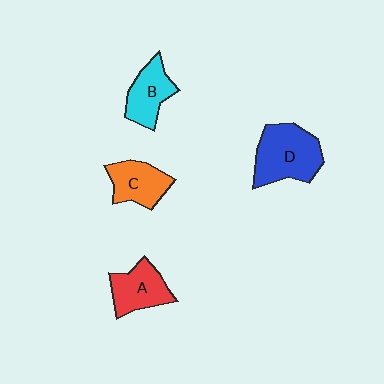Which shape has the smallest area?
Shape B (cyan).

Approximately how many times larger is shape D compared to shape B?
Approximately 1.5 times.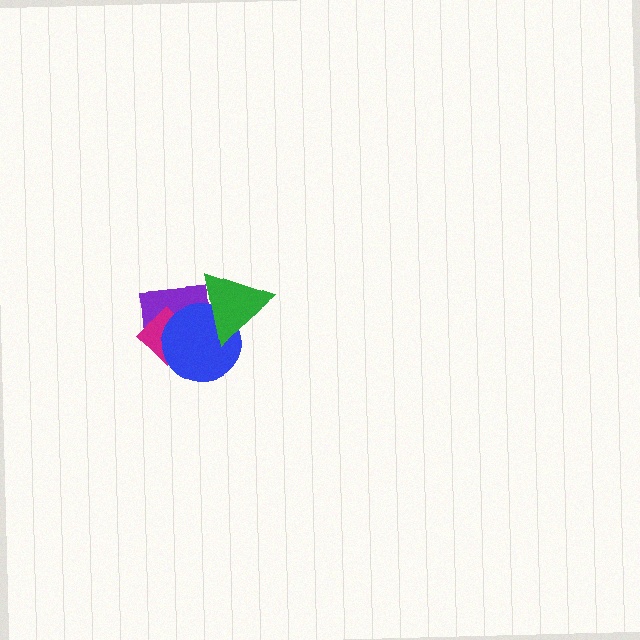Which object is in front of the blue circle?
The green triangle is in front of the blue circle.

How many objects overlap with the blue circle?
3 objects overlap with the blue circle.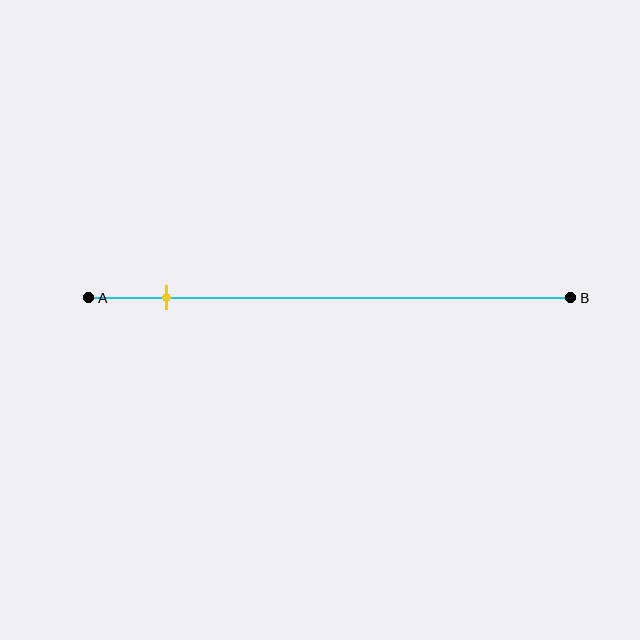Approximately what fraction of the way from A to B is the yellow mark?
The yellow mark is approximately 15% of the way from A to B.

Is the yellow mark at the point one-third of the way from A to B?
No, the mark is at about 15% from A, not at the 33% one-third point.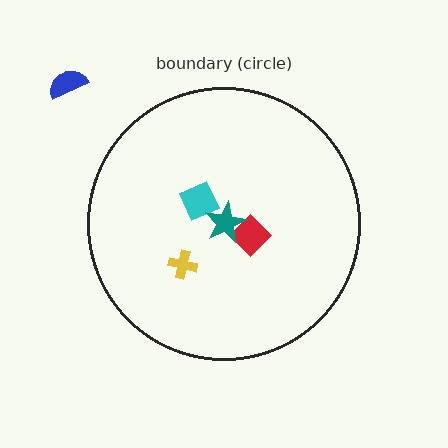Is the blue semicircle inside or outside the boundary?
Outside.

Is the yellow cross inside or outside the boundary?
Inside.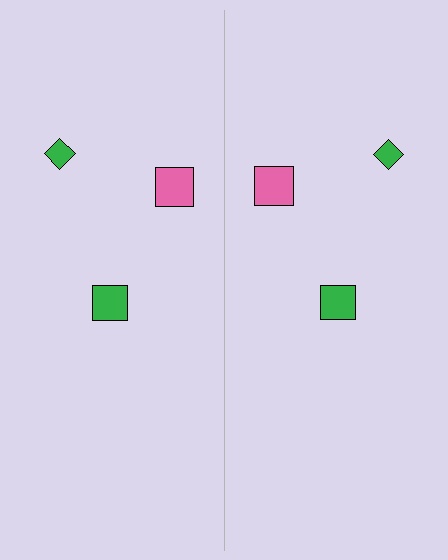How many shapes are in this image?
There are 6 shapes in this image.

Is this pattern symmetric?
Yes, this pattern has bilateral (reflection) symmetry.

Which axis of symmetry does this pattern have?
The pattern has a vertical axis of symmetry running through the center of the image.